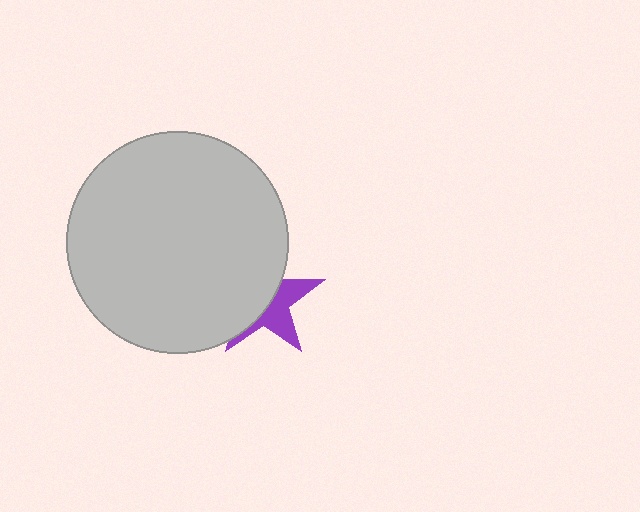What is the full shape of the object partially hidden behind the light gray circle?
The partially hidden object is a purple star.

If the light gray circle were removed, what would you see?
You would see the complete purple star.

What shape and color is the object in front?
The object in front is a light gray circle.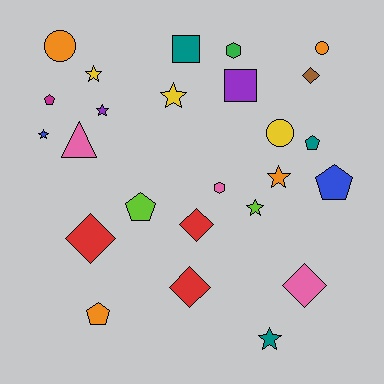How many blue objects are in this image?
There are 2 blue objects.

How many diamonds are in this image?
There are 5 diamonds.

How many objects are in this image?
There are 25 objects.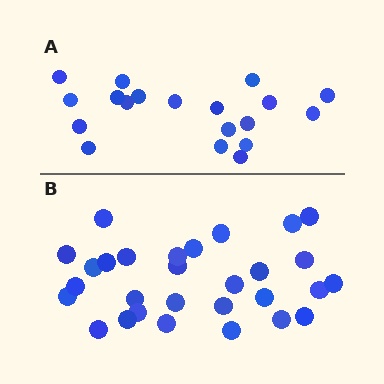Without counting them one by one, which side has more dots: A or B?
Region B (the bottom region) has more dots.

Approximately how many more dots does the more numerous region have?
Region B has roughly 10 or so more dots than region A.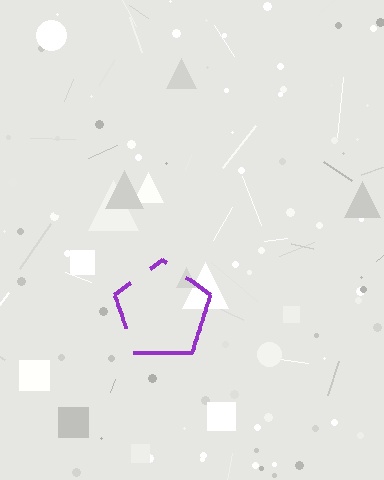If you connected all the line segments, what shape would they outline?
They would outline a pentagon.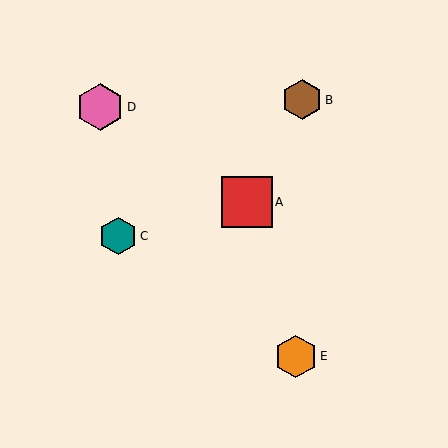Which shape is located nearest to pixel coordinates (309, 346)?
The orange hexagon (labeled E) at (296, 356) is nearest to that location.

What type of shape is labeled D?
Shape D is a pink hexagon.